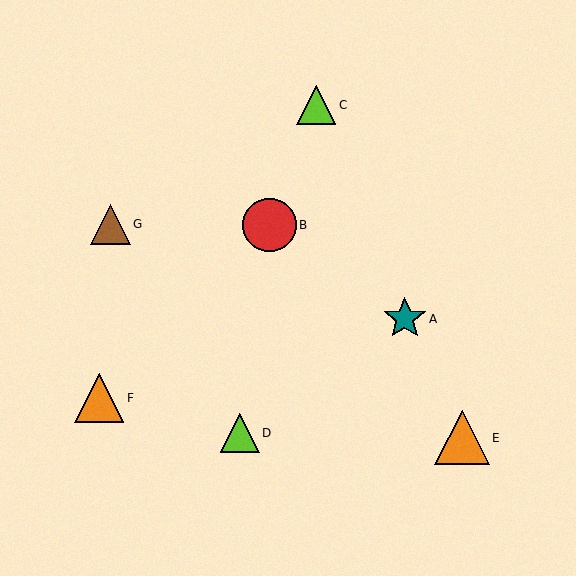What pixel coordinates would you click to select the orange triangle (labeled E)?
Click at (462, 438) to select the orange triangle E.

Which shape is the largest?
The orange triangle (labeled E) is the largest.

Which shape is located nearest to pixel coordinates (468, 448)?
The orange triangle (labeled E) at (462, 438) is nearest to that location.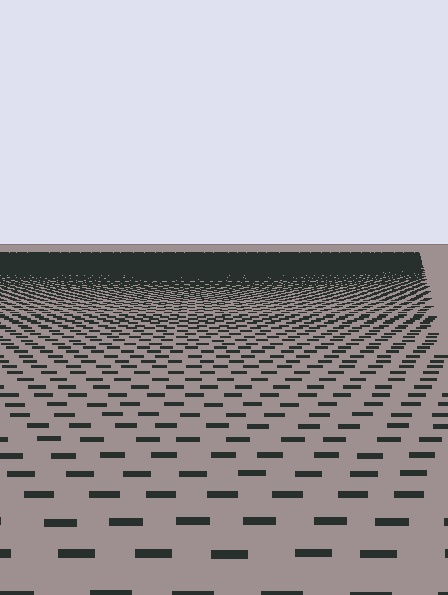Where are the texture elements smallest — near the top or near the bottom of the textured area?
Near the top.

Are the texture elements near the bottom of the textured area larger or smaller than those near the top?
Larger. Near the bottom, elements are closer to the viewer and appear at a bigger on-screen size.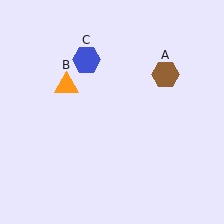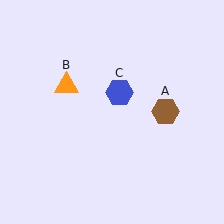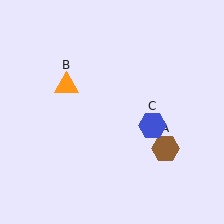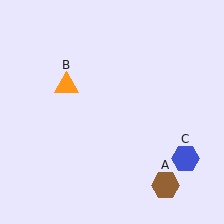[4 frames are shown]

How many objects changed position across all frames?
2 objects changed position: brown hexagon (object A), blue hexagon (object C).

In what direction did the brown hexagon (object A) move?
The brown hexagon (object A) moved down.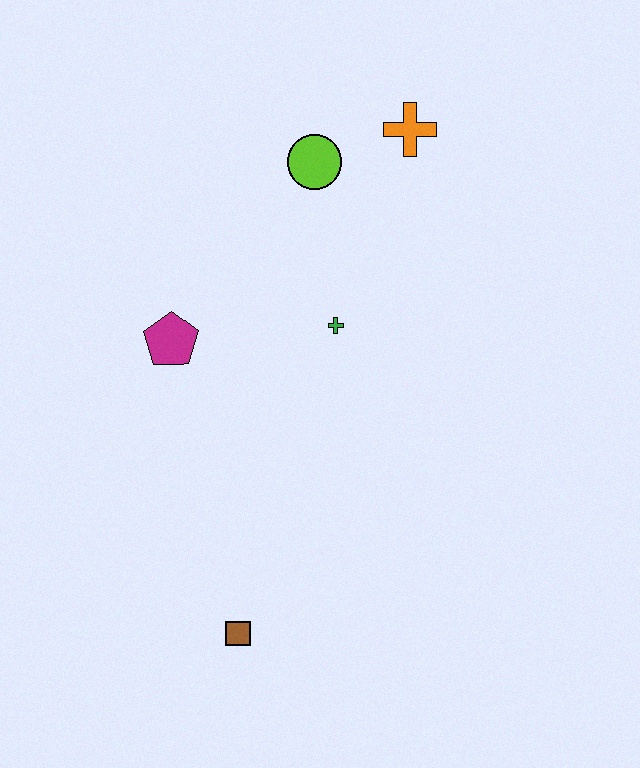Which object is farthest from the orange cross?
The brown square is farthest from the orange cross.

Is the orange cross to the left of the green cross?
No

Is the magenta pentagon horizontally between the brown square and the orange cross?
No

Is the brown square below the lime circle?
Yes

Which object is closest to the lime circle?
The orange cross is closest to the lime circle.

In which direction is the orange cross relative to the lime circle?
The orange cross is to the right of the lime circle.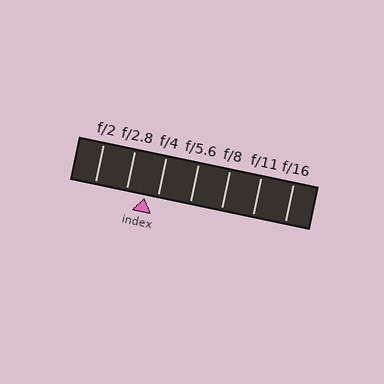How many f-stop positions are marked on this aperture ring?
There are 7 f-stop positions marked.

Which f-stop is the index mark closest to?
The index mark is closest to f/4.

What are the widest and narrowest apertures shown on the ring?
The widest aperture shown is f/2 and the narrowest is f/16.